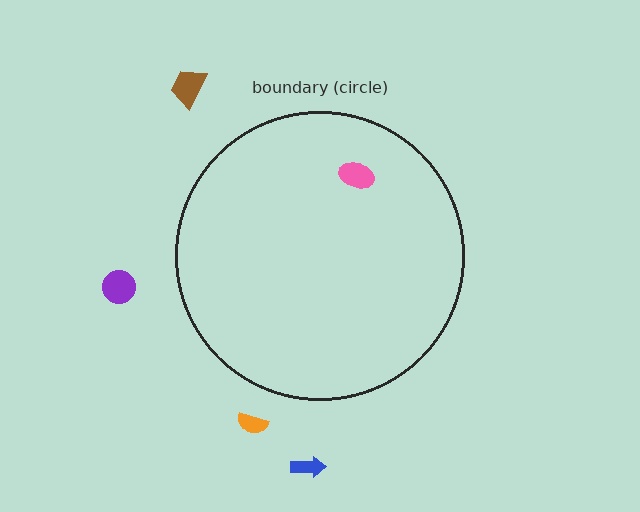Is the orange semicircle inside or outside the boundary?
Outside.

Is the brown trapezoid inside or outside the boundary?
Outside.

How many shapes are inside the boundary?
1 inside, 4 outside.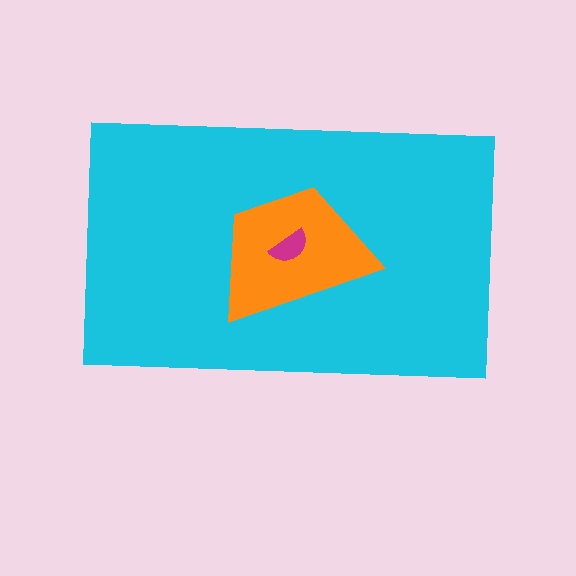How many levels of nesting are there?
3.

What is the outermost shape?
The cyan rectangle.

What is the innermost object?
The magenta semicircle.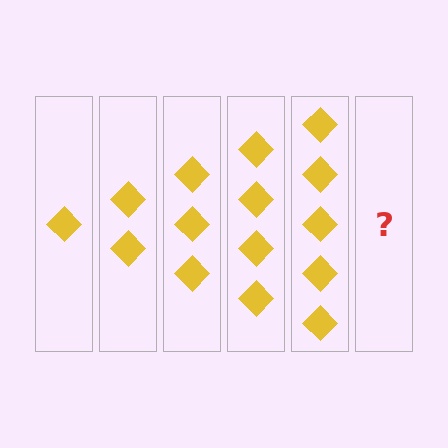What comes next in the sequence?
The next element should be 6 diamonds.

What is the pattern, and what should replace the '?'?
The pattern is that each step adds one more diamond. The '?' should be 6 diamonds.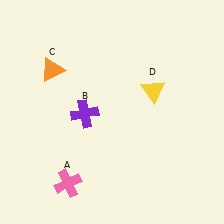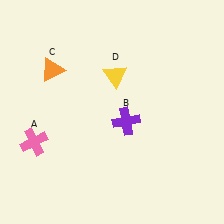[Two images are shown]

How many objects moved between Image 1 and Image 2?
3 objects moved between the two images.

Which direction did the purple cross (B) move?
The purple cross (B) moved right.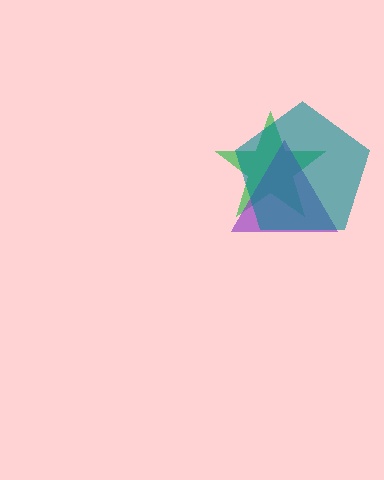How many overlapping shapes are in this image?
There are 3 overlapping shapes in the image.